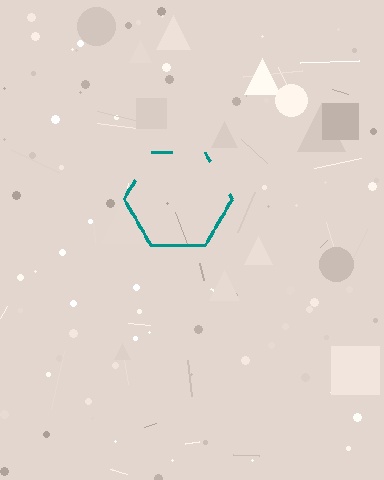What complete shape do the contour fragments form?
The contour fragments form a hexagon.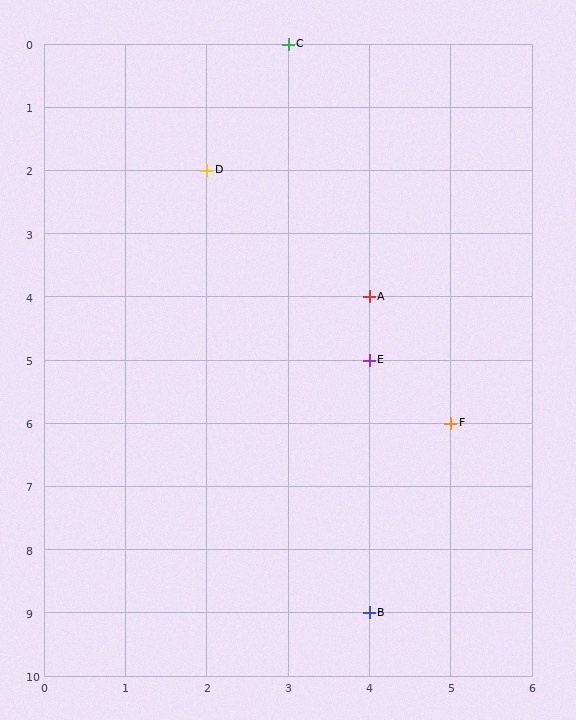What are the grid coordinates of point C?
Point C is at grid coordinates (3, 0).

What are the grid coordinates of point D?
Point D is at grid coordinates (2, 2).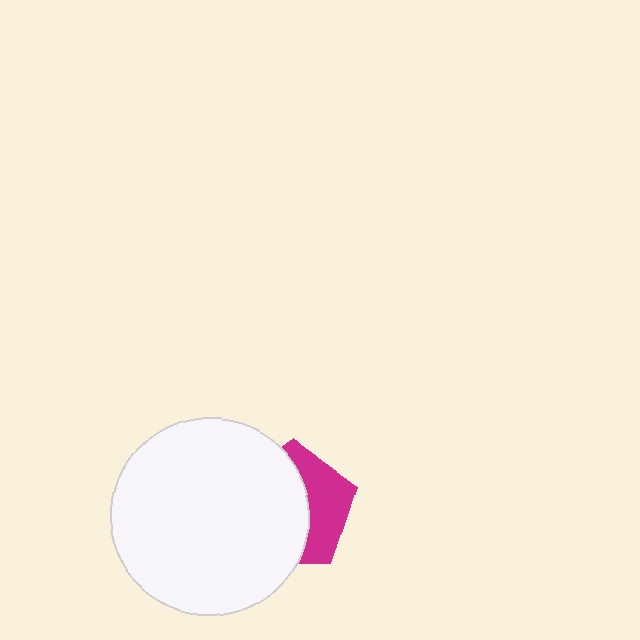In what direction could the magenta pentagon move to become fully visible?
The magenta pentagon could move right. That would shift it out from behind the white circle entirely.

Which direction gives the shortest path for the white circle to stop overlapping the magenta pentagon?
Moving left gives the shortest separation.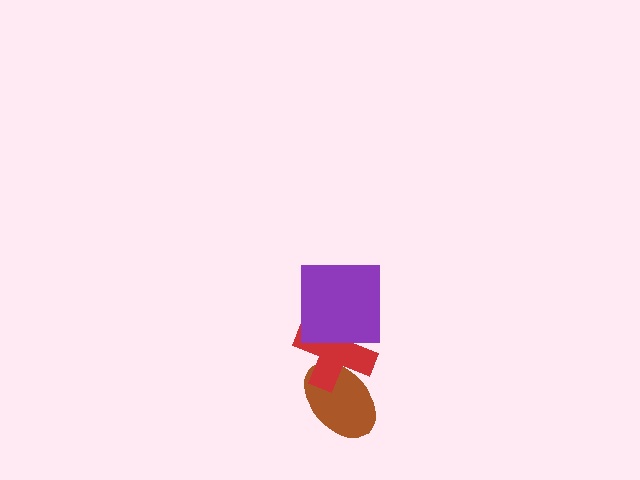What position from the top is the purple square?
The purple square is 1st from the top.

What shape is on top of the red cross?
The purple square is on top of the red cross.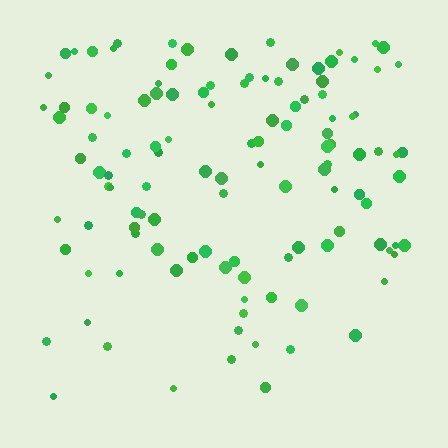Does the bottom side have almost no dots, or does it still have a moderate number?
Still a moderate number, just noticeably fewer than the top.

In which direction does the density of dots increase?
From bottom to top, with the top side densest.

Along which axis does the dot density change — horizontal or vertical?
Vertical.